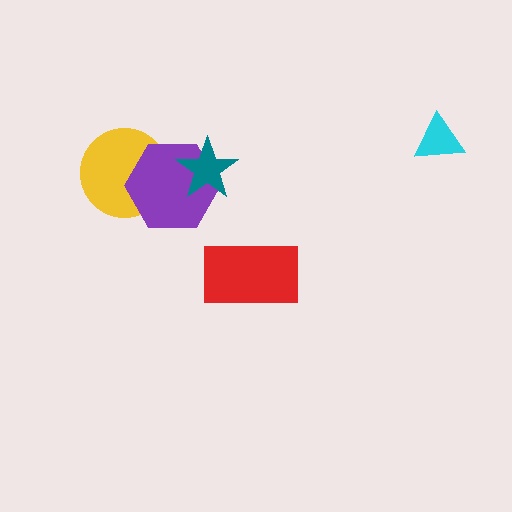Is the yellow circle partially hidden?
Yes, it is partially covered by another shape.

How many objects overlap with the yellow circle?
1 object overlaps with the yellow circle.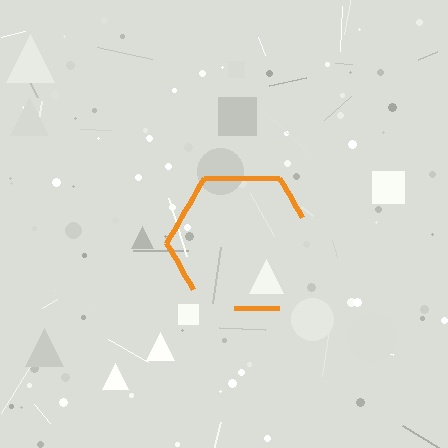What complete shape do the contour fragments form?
The contour fragments form a hexagon.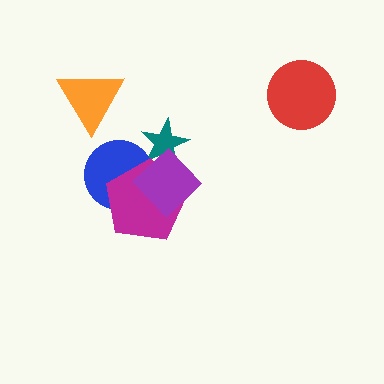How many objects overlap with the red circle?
0 objects overlap with the red circle.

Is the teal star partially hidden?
Yes, it is partially covered by another shape.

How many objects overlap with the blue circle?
2 objects overlap with the blue circle.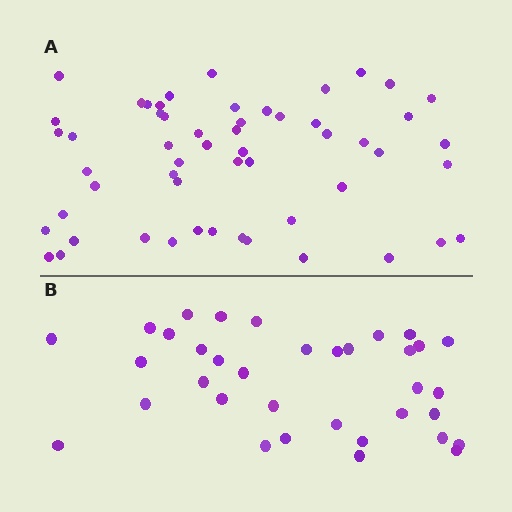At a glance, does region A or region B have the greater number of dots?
Region A (the top region) has more dots.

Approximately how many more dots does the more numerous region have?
Region A has approximately 20 more dots than region B.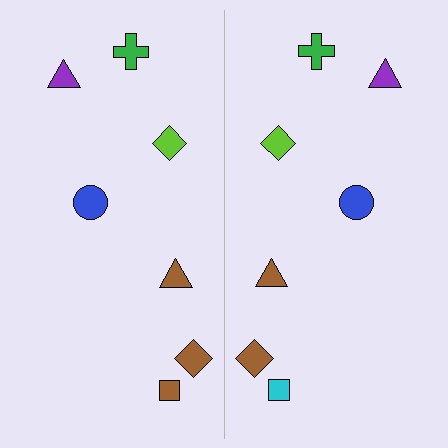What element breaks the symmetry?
The cyan square on the right side breaks the symmetry — its mirror counterpart is brown.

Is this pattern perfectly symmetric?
No, the pattern is not perfectly symmetric. The cyan square on the right side breaks the symmetry — its mirror counterpart is brown.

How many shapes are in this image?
There are 14 shapes in this image.